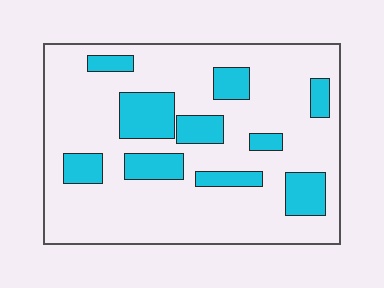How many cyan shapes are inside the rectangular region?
10.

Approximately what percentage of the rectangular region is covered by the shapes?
Approximately 20%.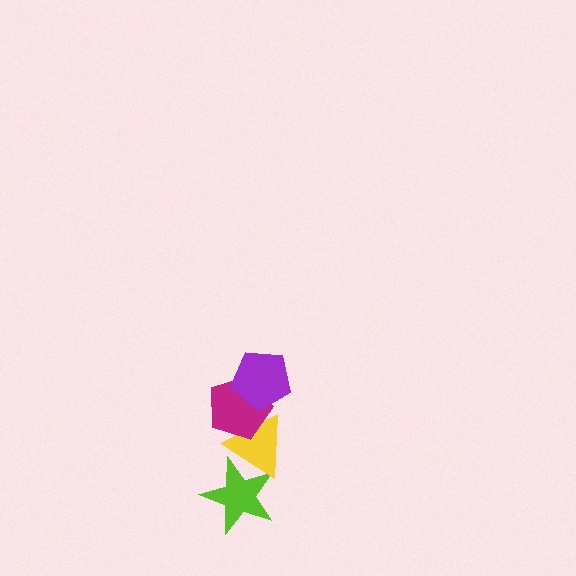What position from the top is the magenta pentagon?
The magenta pentagon is 2nd from the top.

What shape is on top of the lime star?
The yellow triangle is on top of the lime star.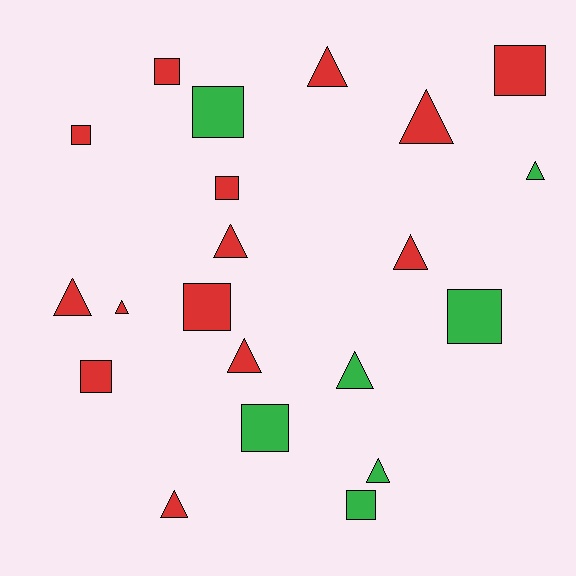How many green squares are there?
There are 4 green squares.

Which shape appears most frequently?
Triangle, with 11 objects.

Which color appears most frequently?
Red, with 14 objects.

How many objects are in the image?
There are 21 objects.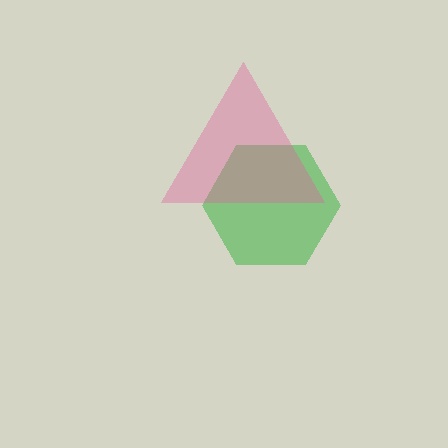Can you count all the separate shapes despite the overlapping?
Yes, there are 2 separate shapes.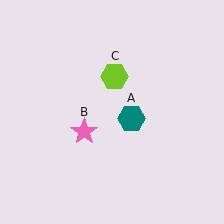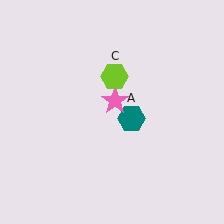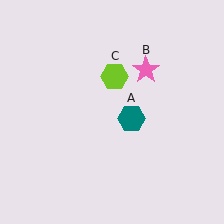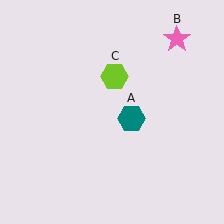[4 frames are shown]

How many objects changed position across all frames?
1 object changed position: pink star (object B).